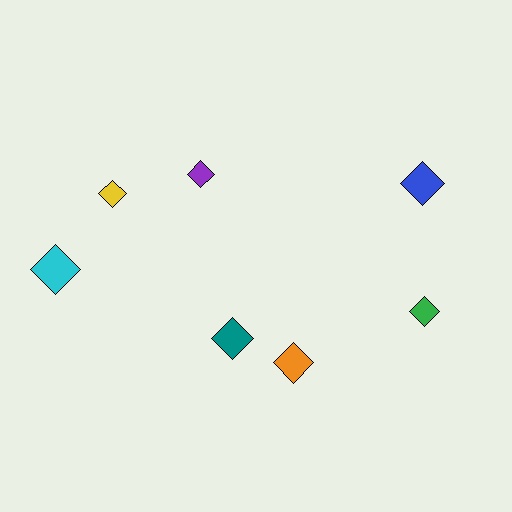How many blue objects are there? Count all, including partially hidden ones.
There is 1 blue object.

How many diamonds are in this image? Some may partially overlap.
There are 7 diamonds.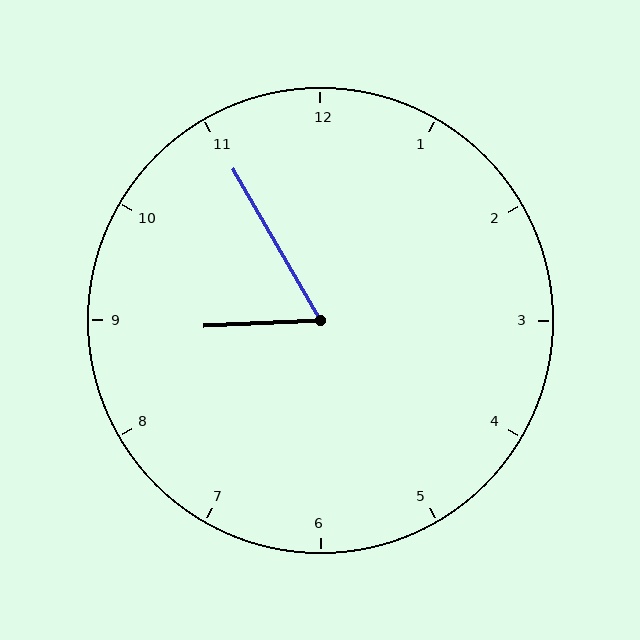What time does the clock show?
8:55.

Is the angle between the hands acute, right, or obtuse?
It is acute.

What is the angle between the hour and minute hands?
Approximately 62 degrees.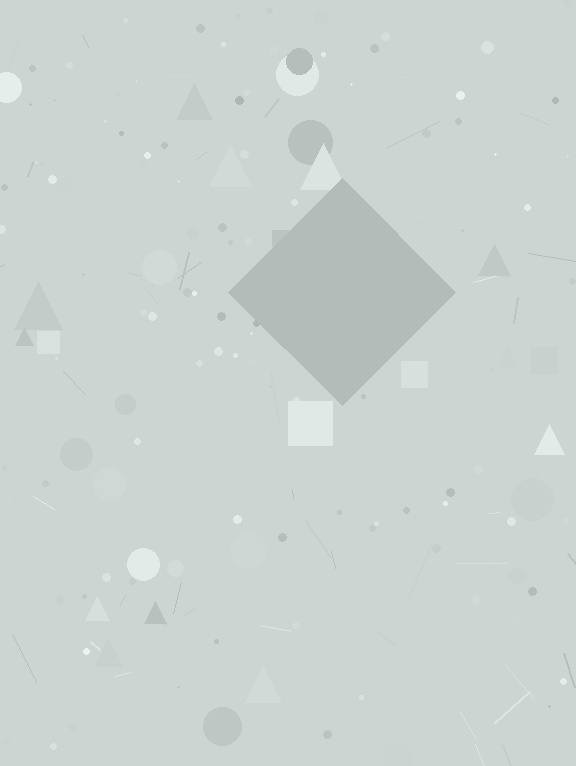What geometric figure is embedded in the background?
A diamond is embedded in the background.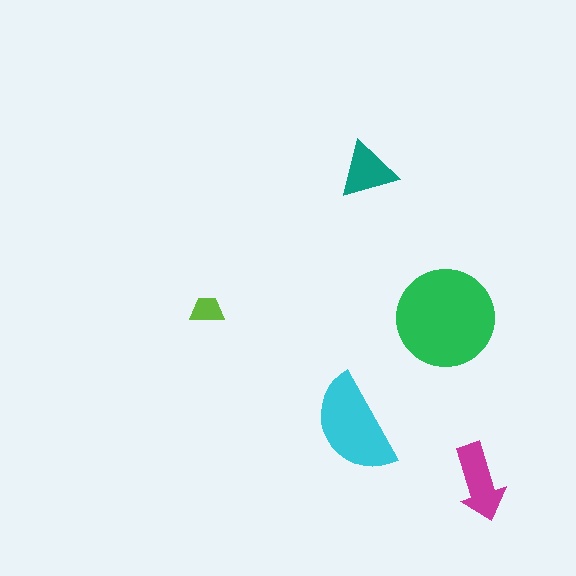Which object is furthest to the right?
The magenta arrow is rightmost.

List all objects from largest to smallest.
The green circle, the cyan semicircle, the magenta arrow, the teal triangle, the lime trapezoid.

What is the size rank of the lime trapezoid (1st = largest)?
5th.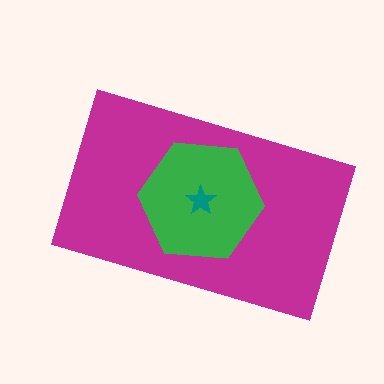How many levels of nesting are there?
3.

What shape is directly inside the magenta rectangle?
The green hexagon.